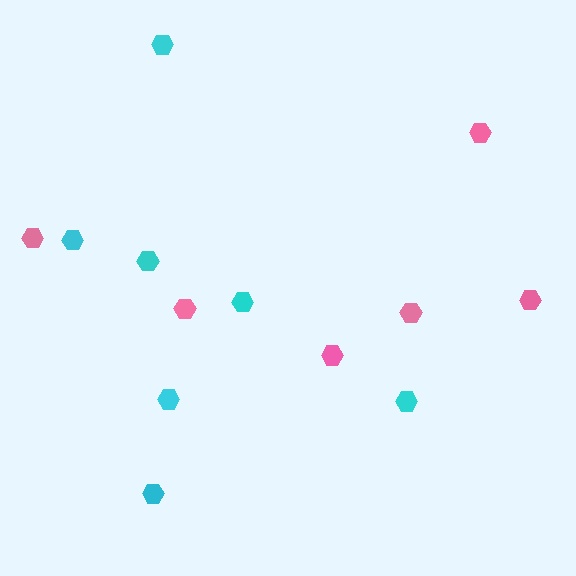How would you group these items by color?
There are 2 groups: one group of cyan hexagons (7) and one group of pink hexagons (6).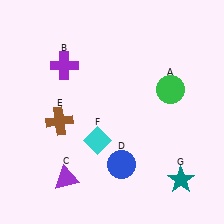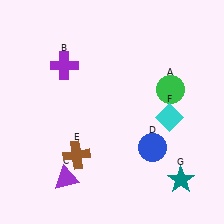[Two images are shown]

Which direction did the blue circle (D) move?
The blue circle (D) moved right.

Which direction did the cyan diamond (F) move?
The cyan diamond (F) moved right.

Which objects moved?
The objects that moved are: the blue circle (D), the brown cross (E), the cyan diamond (F).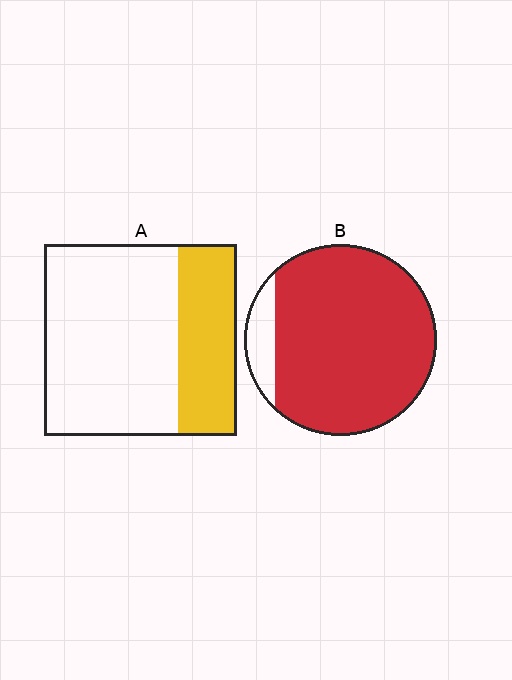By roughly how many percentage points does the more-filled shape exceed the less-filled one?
By roughly 60 percentage points (B over A).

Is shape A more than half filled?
No.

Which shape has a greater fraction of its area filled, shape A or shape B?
Shape B.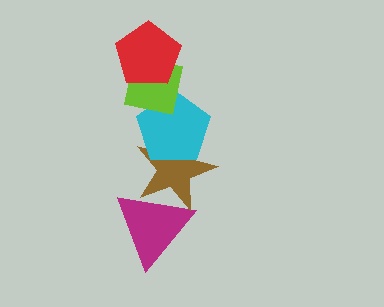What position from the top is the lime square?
The lime square is 2nd from the top.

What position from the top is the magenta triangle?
The magenta triangle is 5th from the top.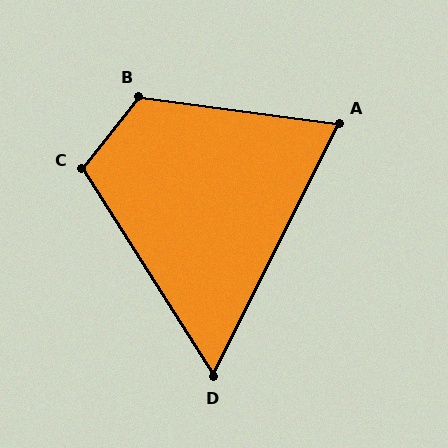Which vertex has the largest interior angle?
B, at approximately 121 degrees.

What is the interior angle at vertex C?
Approximately 109 degrees (obtuse).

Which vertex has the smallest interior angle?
D, at approximately 59 degrees.